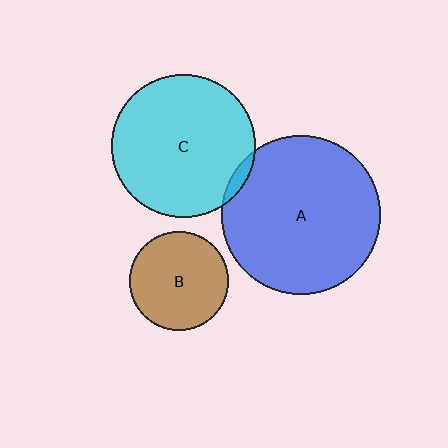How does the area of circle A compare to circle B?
Approximately 2.6 times.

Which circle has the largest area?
Circle A (blue).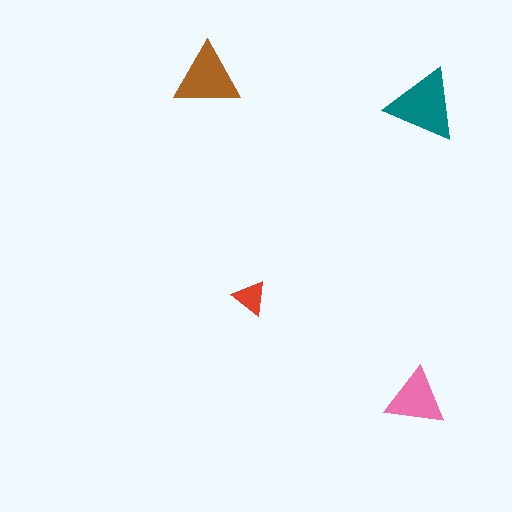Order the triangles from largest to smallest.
the teal one, the brown one, the pink one, the red one.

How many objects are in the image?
There are 4 objects in the image.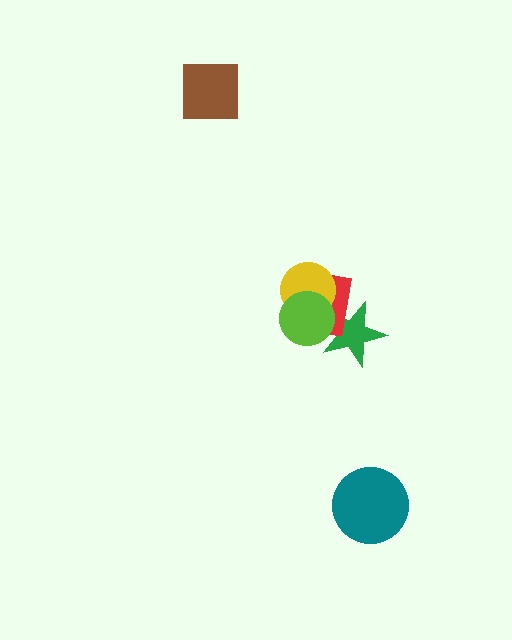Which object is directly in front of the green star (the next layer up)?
The red square is directly in front of the green star.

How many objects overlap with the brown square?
0 objects overlap with the brown square.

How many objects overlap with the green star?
2 objects overlap with the green star.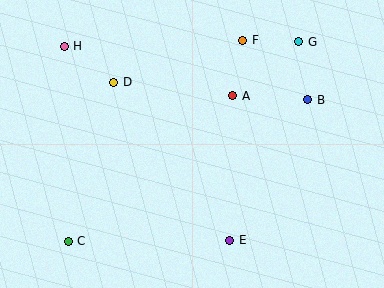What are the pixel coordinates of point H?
Point H is at (64, 46).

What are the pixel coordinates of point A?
Point A is at (233, 96).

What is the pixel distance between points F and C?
The distance between F and C is 266 pixels.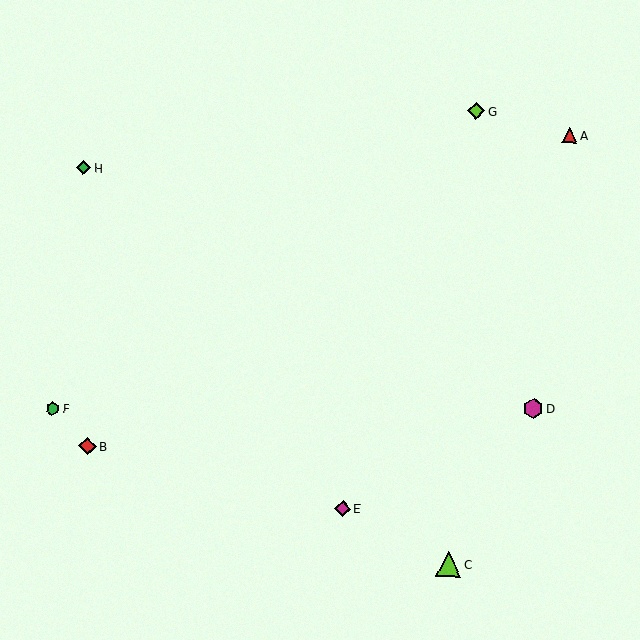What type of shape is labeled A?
Shape A is a red triangle.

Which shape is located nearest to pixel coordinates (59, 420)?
The green hexagon (labeled F) at (53, 408) is nearest to that location.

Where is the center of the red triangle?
The center of the red triangle is at (570, 135).